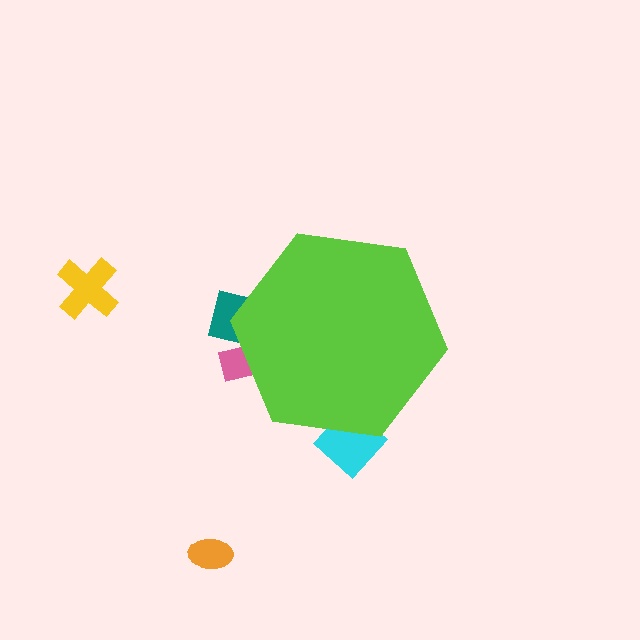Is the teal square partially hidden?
Yes, the teal square is partially hidden behind the lime hexagon.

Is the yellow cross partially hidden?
No, the yellow cross is fully visible.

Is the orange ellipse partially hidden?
No, the orange ellipse is fully visible.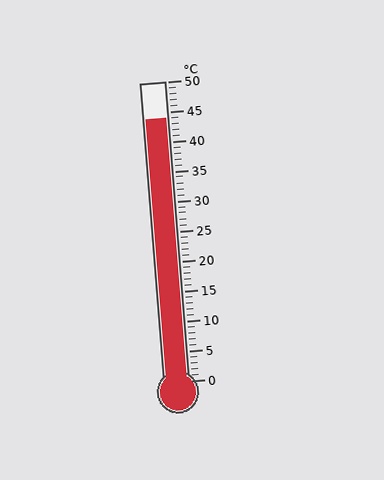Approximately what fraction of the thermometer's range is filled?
The thermometer is filled to approximately 90% of its range.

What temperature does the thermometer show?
The thermometer shows approximately 44°C.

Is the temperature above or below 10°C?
The temperature is above 10°C.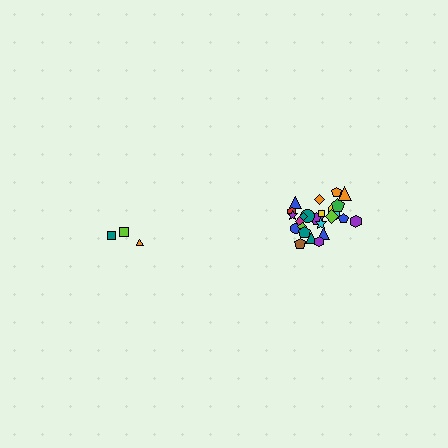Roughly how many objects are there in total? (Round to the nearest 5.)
Roughly 30 objects in total.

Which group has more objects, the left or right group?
The right group.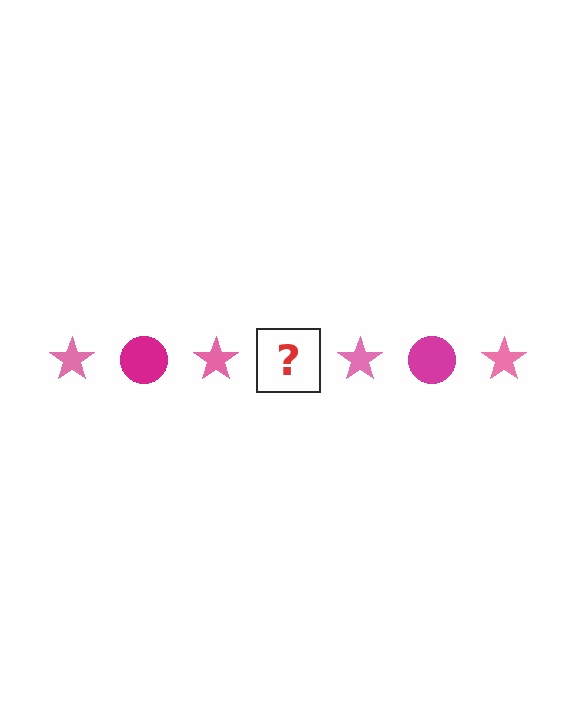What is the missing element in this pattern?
The missing element is a magenta circle.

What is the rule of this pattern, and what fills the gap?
The rule is that the pattern alternates between pink star and magenta circle. The gap should be filled with a magenta circle.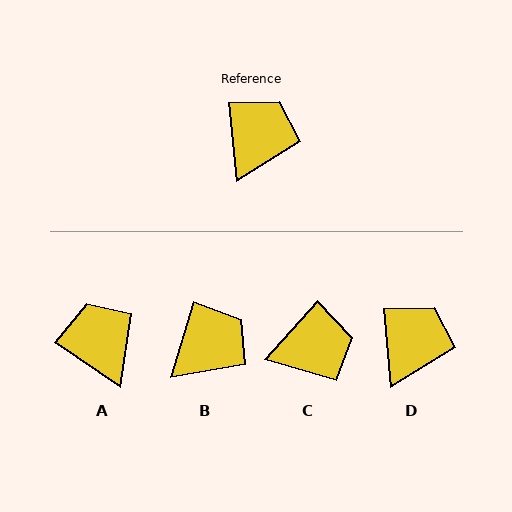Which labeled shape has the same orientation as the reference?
D.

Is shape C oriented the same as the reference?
No, it is off by about 48 degrees.